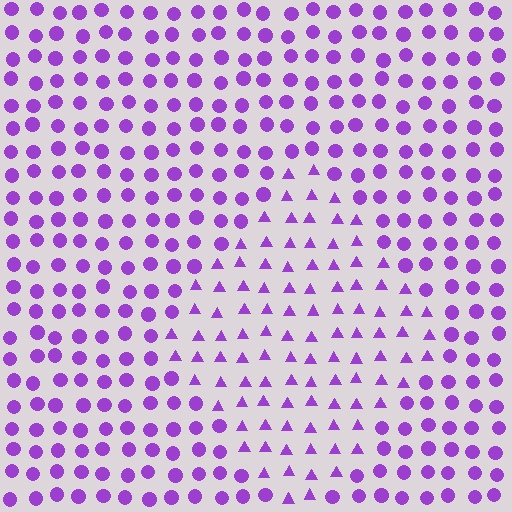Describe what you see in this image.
The image is filled with small purple elements arranged in a uniform grid. A diamond-shaped region contains triangles, while the surrounding area contains circles. The boundary is defined purely by the change in element shape.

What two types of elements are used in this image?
The image uses triangles inside the diamond region and circles outside it.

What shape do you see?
I see a diamond.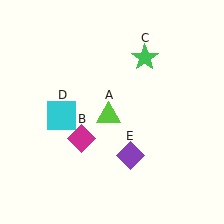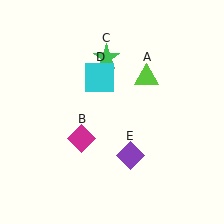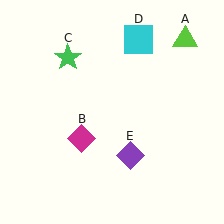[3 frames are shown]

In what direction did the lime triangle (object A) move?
The lime triangle (object A) moved up and to the right.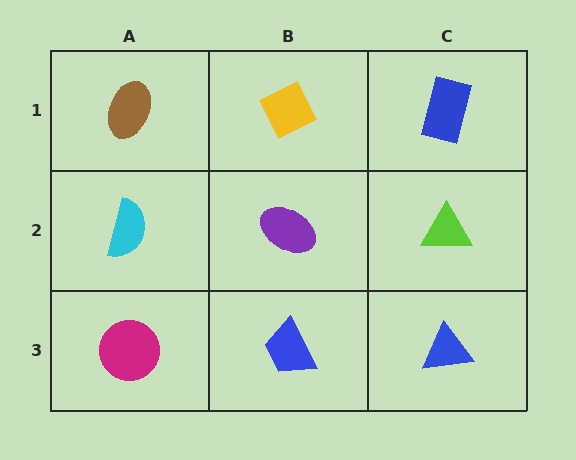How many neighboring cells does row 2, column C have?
3.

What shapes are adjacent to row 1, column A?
A cyan semicircle (row 2, column A), a yellow diamond (row 1, column B).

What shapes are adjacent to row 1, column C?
A lime triangle (row 2, column C), a yellow diamond (row 1, column B).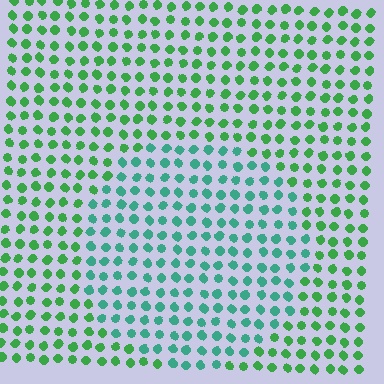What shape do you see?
I see a circle.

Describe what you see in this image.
The image is filled with small green elements in a uniform arrangement. A circle-shaped region is visible where the elements are tinted to a slightly different hue, forming a subtle color boundary.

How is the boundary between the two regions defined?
The boundary is defined purely by a slight shift in hue (about 36 degrees). Spacing, size, and orientation are identical on both sides.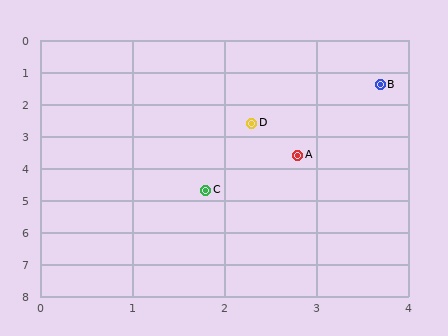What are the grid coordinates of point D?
Point D is at approximately (2.3, 2.6).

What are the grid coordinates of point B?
Point B is at approximately (3.7, 1.4).